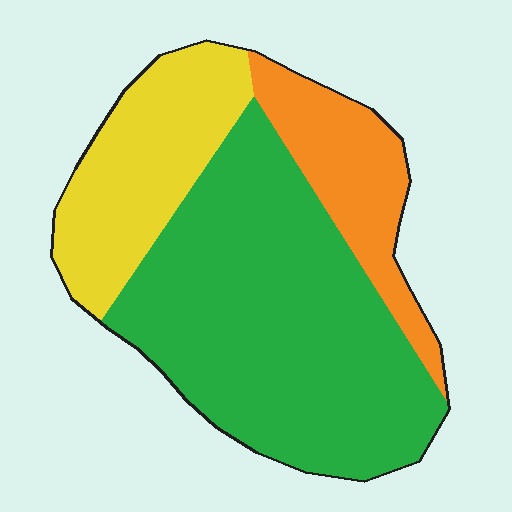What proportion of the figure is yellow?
Yellow takes up about one quarter (1/4) of the figure.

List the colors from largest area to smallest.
From largest to smallest: green, yellow, orange.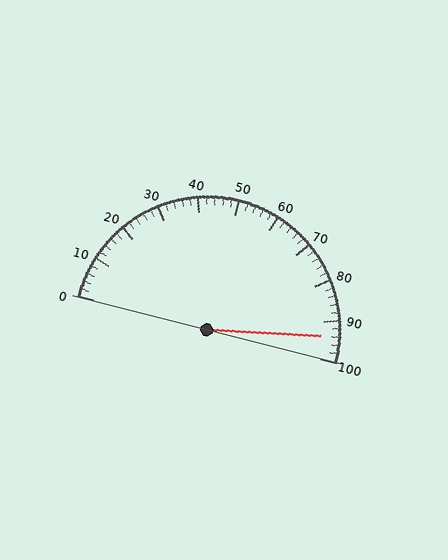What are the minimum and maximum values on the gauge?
The gauge ranges from 0 to 100.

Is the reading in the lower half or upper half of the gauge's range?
The reading is in the upper half of the range (0 to 100).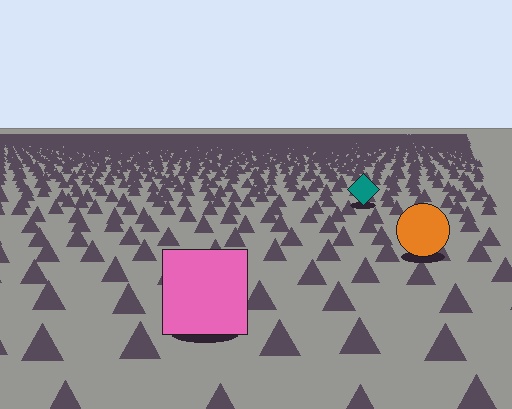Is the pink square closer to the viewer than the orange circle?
Yes. The pink square is closer — you can tell from the texture gradient: the ground texture is coarser near it.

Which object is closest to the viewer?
The pink square is closest. The texture marks near it are larger and more spread out.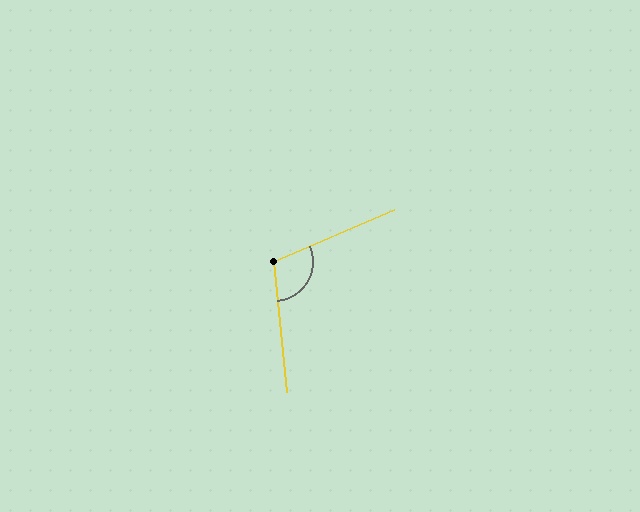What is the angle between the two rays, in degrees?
Approximately 108 degrees.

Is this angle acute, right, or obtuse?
It is obtuse.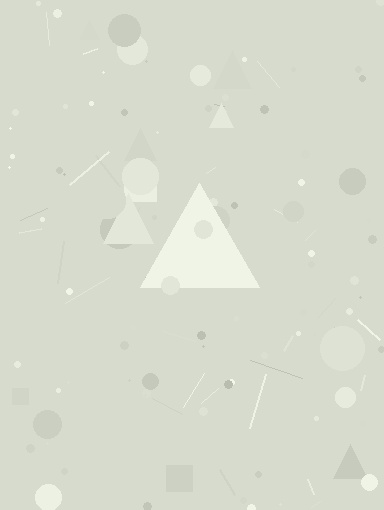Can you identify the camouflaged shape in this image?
The camouflaged shape is a triangle.